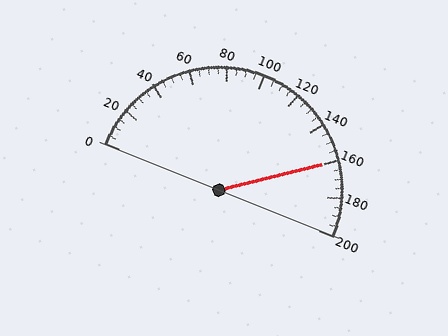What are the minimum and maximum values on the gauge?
The gauge ranges from 0 to 200.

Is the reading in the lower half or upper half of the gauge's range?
The reading is in the upper half of the range (0 to 200).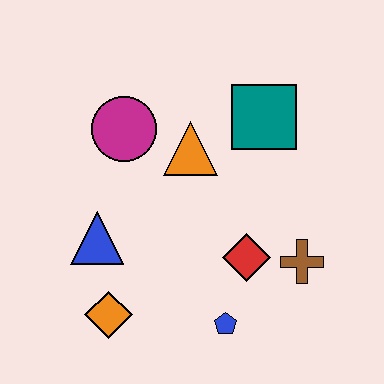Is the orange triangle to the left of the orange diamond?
No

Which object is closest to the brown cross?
The red diamond is closest to the brown cross.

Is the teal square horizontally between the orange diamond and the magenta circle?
No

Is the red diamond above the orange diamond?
Yes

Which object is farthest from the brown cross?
The magenta circle is farthest from the brown cross.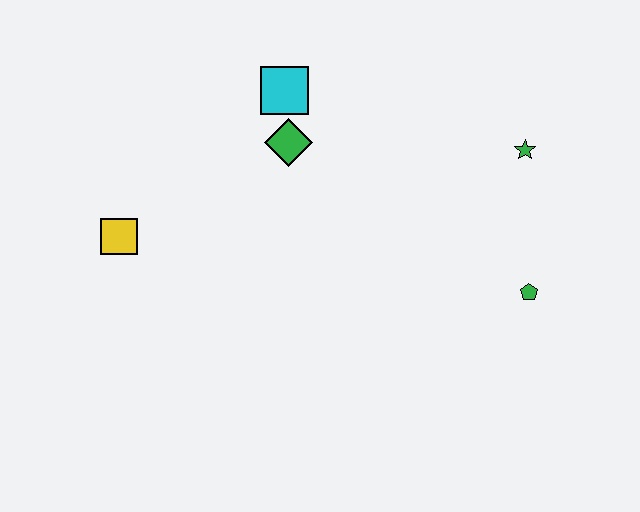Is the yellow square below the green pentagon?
No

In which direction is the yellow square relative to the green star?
The yellow square is to the left of the green star.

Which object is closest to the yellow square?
The green diamond is closest to the yellow square.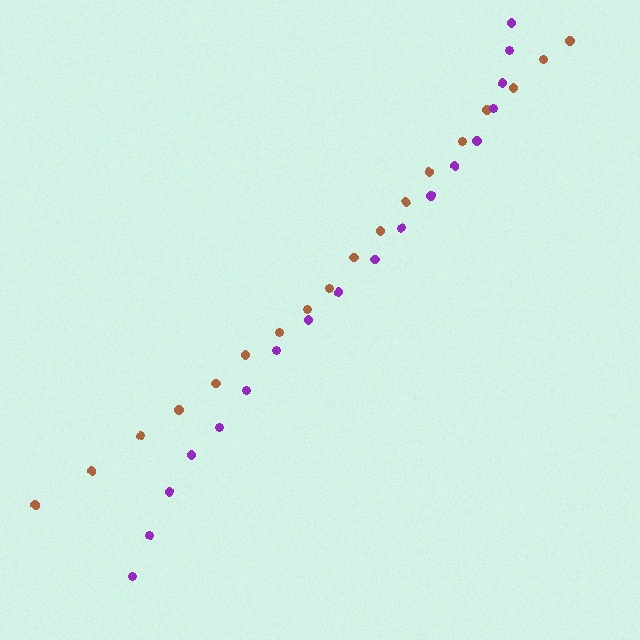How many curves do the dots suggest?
There are 2 distinct paths.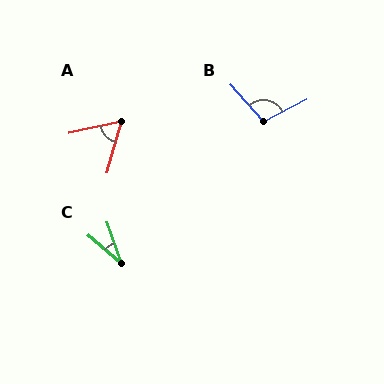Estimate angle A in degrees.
Approximately 62 degrees.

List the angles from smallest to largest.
C (30°), A (62°), B (104°).